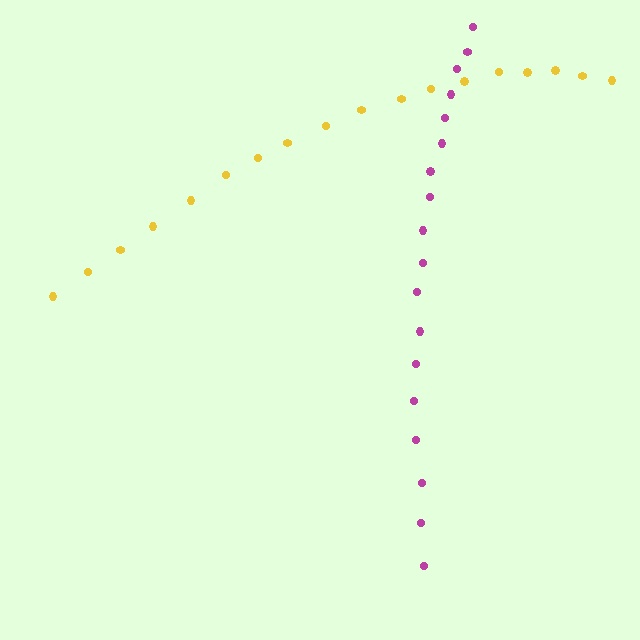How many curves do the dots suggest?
There are 2 distinct paths.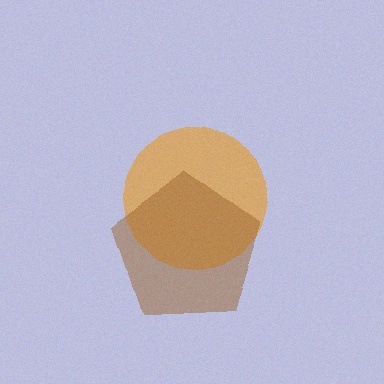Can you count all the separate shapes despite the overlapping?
Yes, there are 2 separate shapes.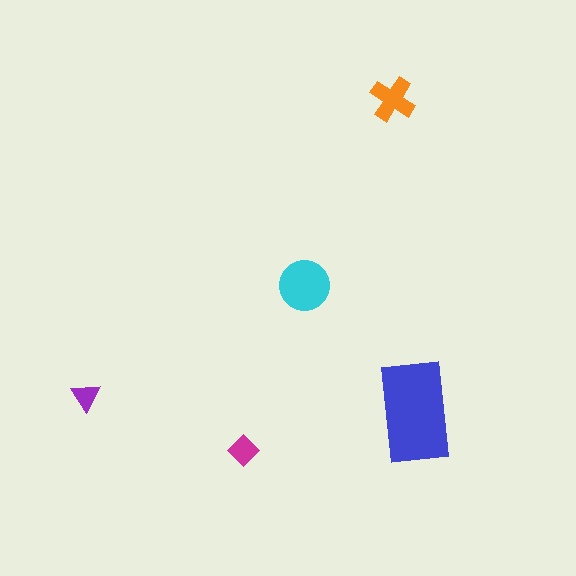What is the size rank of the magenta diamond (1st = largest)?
4th.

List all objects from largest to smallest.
The blue rectangle, the cyan circle, the orange cross, the magenta diamond, the purple triangle.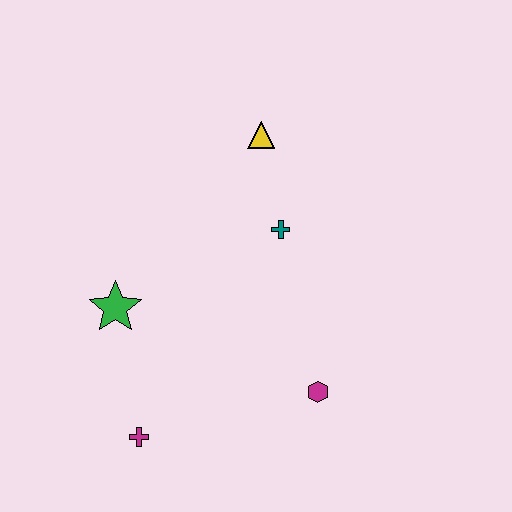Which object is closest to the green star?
The magenta cross is closest to the green star.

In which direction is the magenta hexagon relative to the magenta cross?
The magenta hexagon is to the right of the magenta cross.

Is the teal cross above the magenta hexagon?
Yes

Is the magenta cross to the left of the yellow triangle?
Yes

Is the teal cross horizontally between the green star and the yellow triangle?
No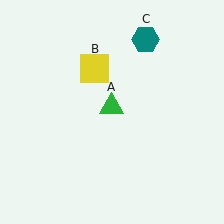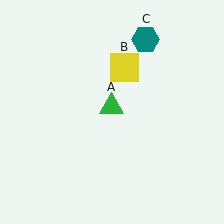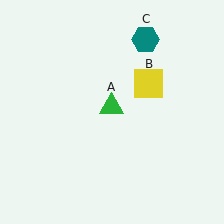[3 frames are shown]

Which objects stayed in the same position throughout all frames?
Green triangle (object A) and teal hexagon (object C) remained stationary.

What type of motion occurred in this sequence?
The yellow square (object B) rotated clockwise around the center of the scene.